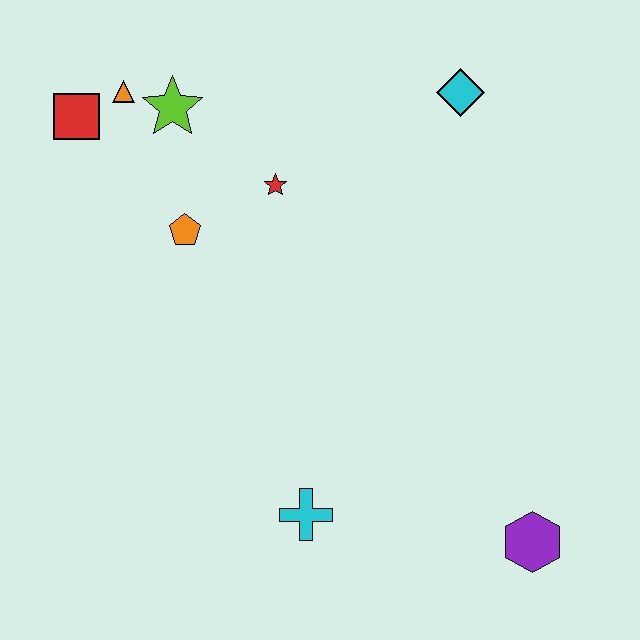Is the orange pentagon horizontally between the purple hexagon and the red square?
Yes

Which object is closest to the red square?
The orange triangle is closest to the red square.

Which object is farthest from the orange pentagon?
The purple hexagon is farthest from the orange pentagon.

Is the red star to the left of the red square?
No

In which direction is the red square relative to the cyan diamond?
The red square is to the left of the cyan diamond.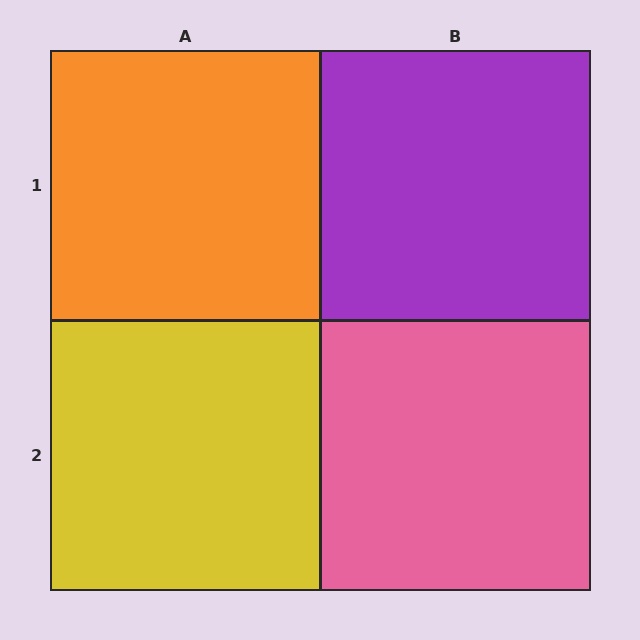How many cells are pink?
1 cell is pink.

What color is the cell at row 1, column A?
Orange.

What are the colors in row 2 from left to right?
Yellow, pink.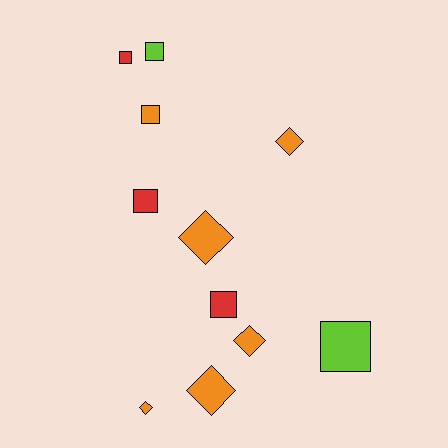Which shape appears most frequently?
Square, with 6 objects.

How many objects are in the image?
There are 11 objects.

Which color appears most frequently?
Orange, with 6 objects.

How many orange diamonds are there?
There are 5 orange diamonds.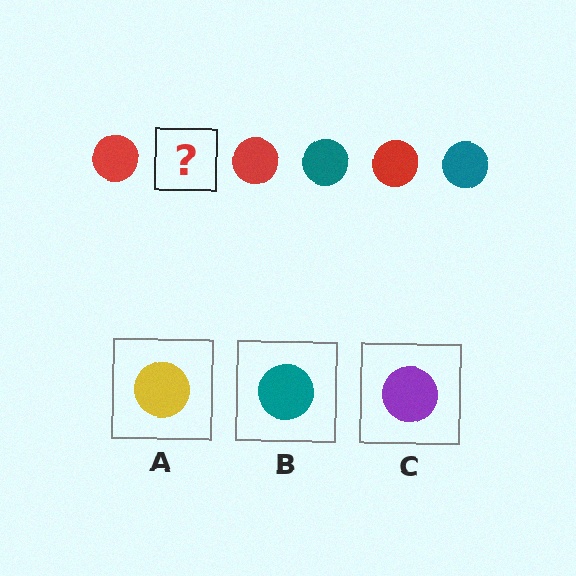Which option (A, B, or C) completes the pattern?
B.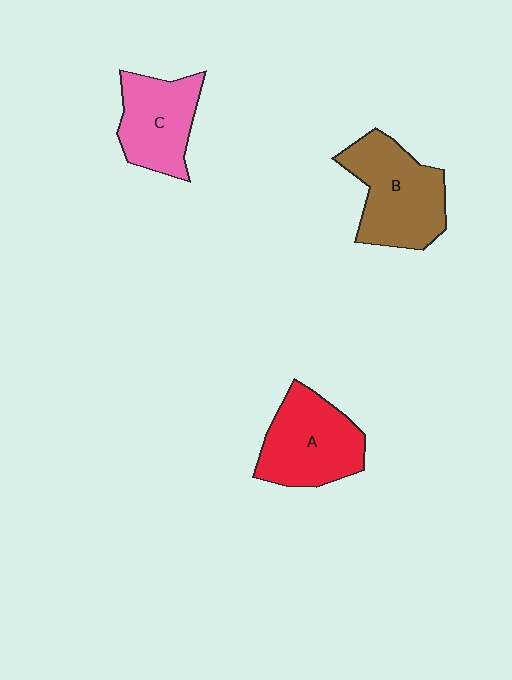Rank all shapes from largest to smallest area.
From largest to smallest: B (brown), A (red), C (pink).